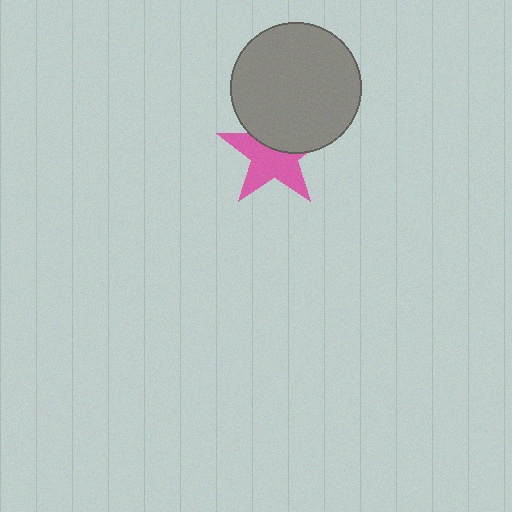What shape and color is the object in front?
The object in front is a gray circle.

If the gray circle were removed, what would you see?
You would see the complete pink star.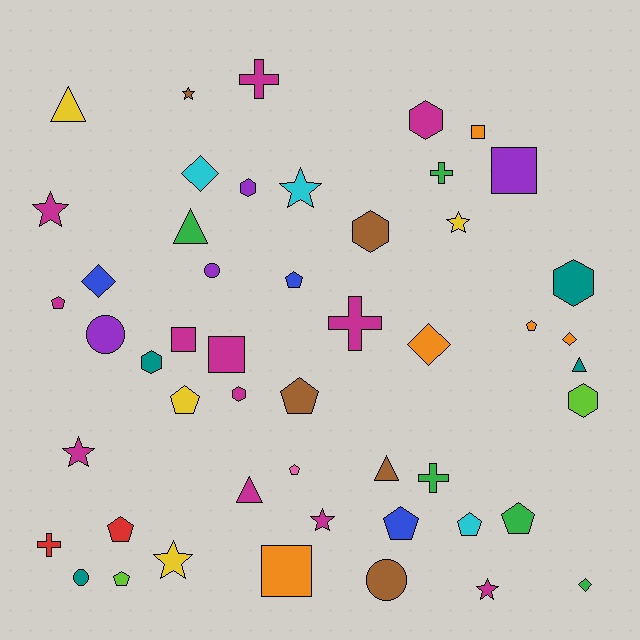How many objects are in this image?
There are 50 objects.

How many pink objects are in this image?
There is 1 pink object.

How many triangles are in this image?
There are 5 triangles.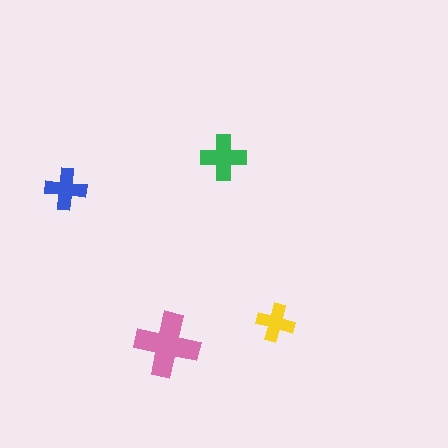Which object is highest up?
The green cross is topmost.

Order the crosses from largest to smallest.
the pink one, the green one, the blue one, the yellow one.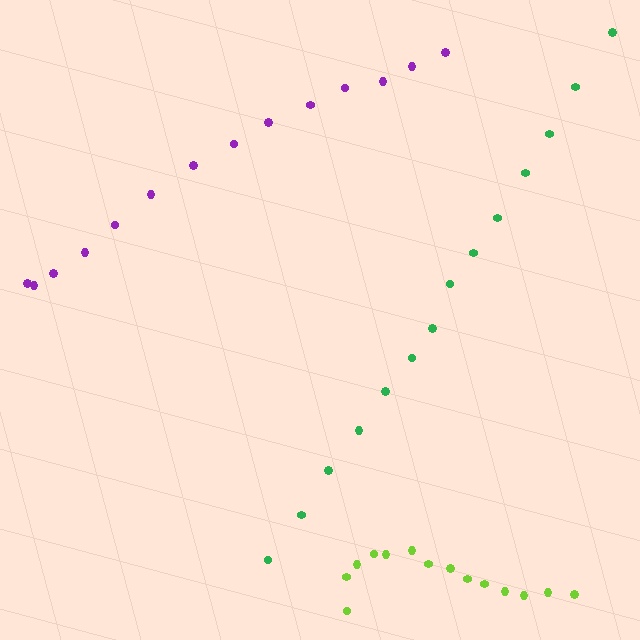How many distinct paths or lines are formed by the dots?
There are 3 distinct paths.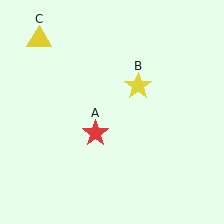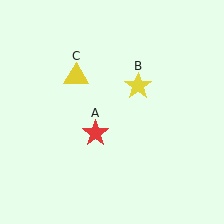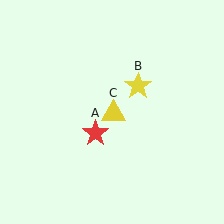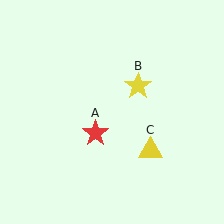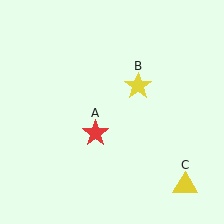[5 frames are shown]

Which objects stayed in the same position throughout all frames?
Red star (object A) and yellow star (object B) remained stationary.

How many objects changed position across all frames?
1 object changed position: yellow triangle (object C).